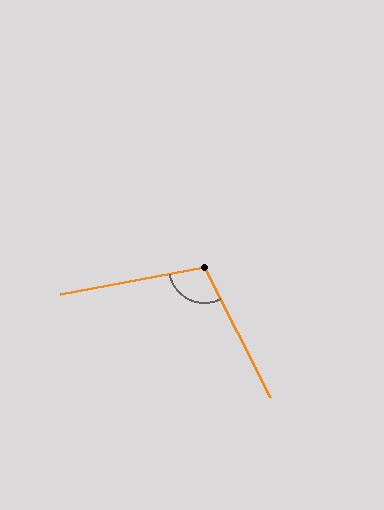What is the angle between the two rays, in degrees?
Approximately 106 degrees.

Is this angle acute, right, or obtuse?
It is obtuse.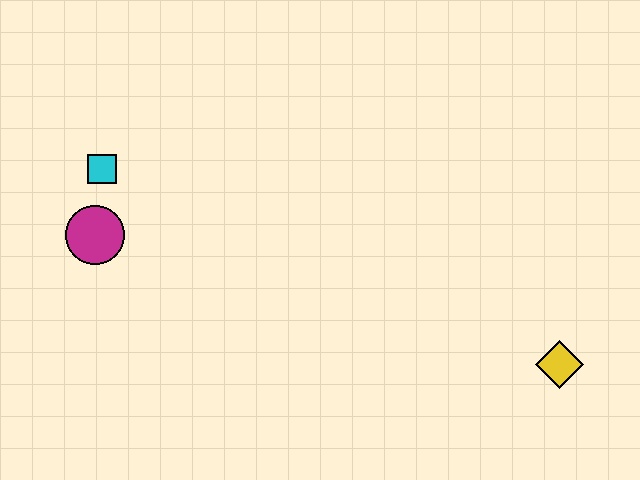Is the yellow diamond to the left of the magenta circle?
No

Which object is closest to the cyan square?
The magenta circle is closest to the cyan square.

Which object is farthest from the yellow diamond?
The cyan square is farthest from the yellow diamond.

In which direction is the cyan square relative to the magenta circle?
The cyan square is above the magenta circle.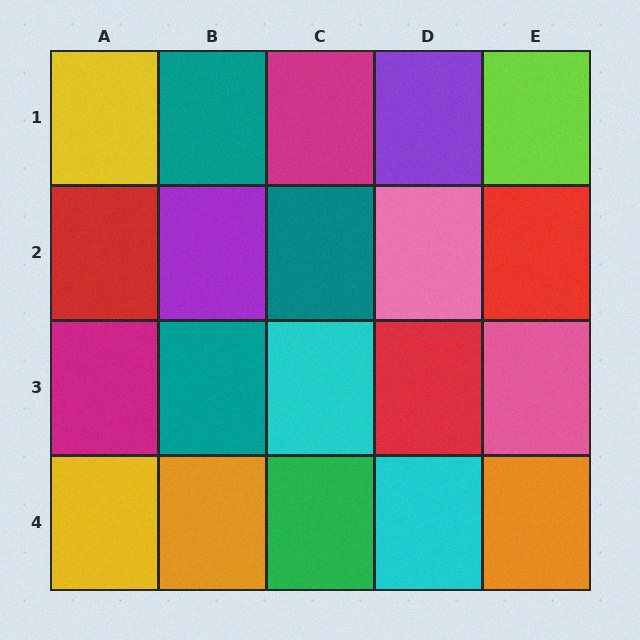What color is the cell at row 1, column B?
Teal.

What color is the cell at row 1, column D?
Purple.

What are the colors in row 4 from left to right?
Yellow, orange, green, cyan, orange.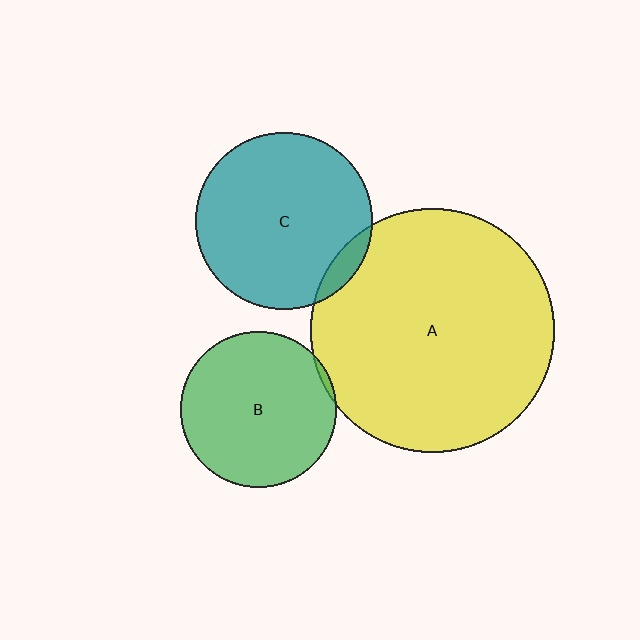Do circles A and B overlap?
Yes.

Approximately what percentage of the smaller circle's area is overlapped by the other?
Approximately 5%.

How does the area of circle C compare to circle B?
Approximately 1.3 times.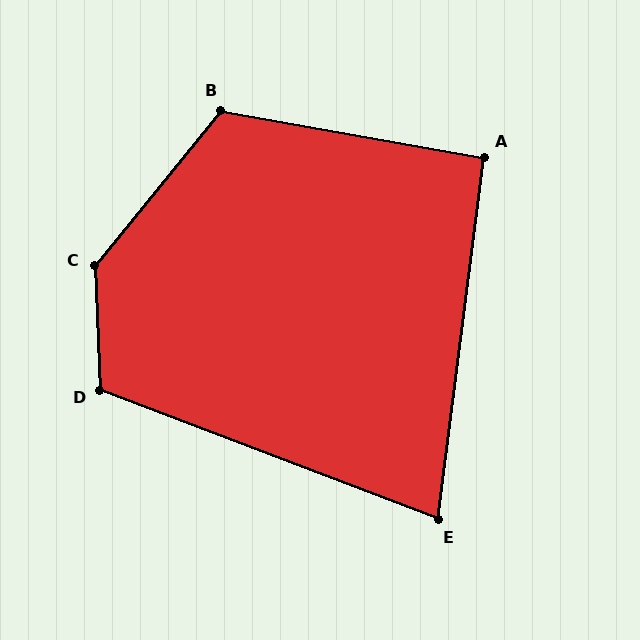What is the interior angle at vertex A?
Approximately 93 degrees (approximately right).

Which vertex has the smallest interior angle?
E, at approximately 77 degrees.